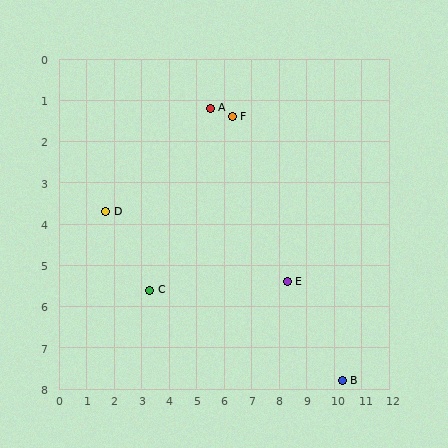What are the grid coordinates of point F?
Point F is at approximately (6.3, 1.4).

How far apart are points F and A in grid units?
Points F and A are about 0.8 grid units apart.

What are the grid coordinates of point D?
Point D is at approximately (1.7, 3.7).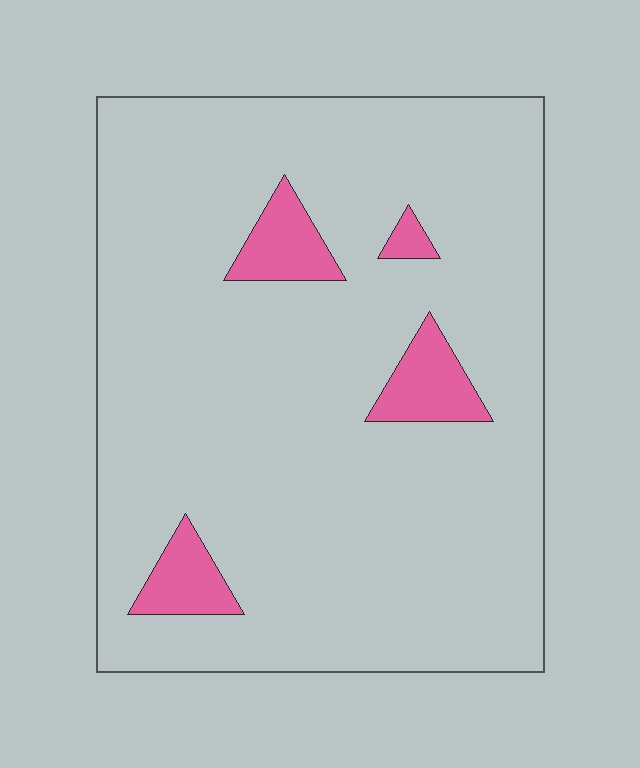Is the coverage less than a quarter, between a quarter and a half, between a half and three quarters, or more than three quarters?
Less than a quarter.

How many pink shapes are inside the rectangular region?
4.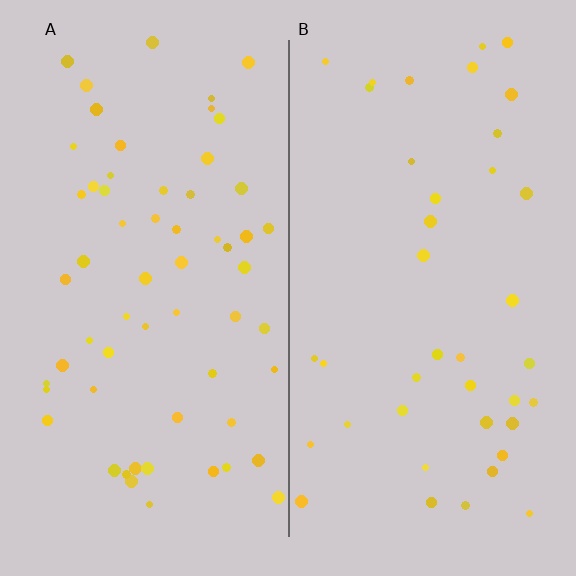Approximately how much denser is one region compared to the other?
Approximately 1.5× — region A over region B.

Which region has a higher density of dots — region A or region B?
A (the left).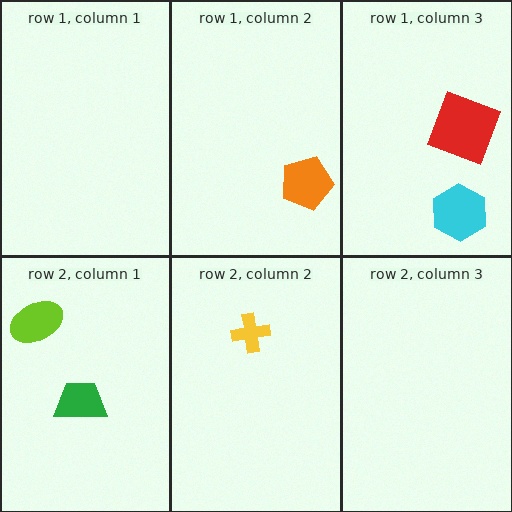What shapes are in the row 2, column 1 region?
The green trapezoid, the lime ellipse.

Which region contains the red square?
The row 1, column 3 region.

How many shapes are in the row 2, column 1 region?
2.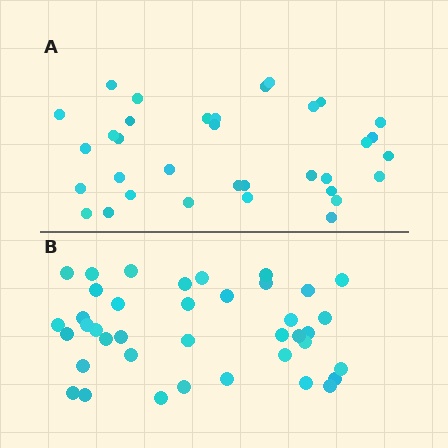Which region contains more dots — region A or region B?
Region B (the bottom region) has more dots.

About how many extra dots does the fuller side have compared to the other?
Region B has about 5 more dots than region A.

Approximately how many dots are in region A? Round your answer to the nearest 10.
About 30 dots. (The exact count is 34, which rounds to 30.)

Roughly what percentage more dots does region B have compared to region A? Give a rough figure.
About 15% more.